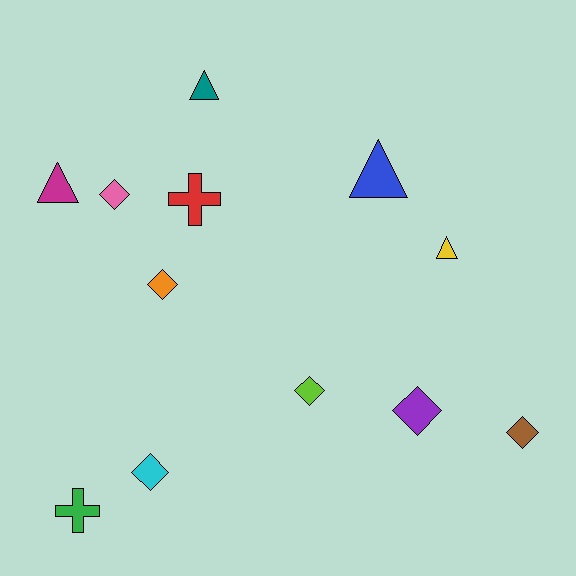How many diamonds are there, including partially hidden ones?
There are 6 diamonds.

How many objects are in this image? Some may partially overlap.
There are 12 objects.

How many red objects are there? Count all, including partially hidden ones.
There is 1 red object.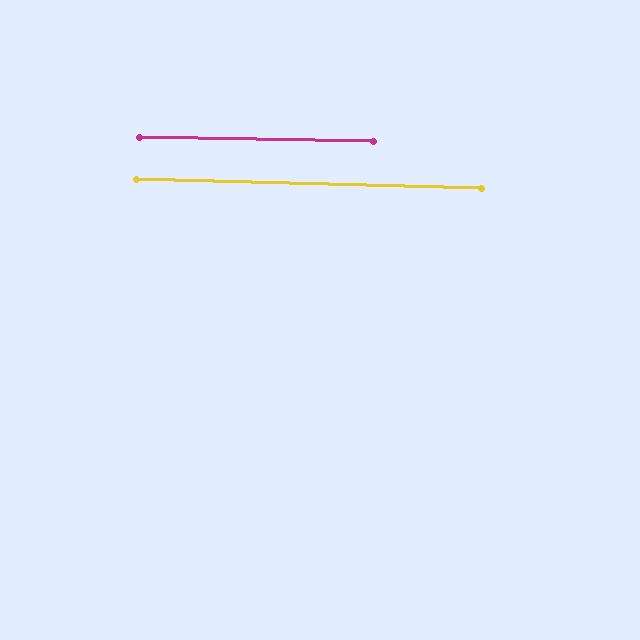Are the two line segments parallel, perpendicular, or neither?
Parallel — their directions differ by only 0.5°.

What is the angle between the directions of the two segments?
Approximately 1 degree.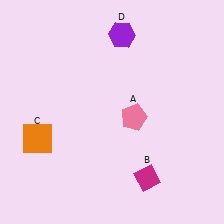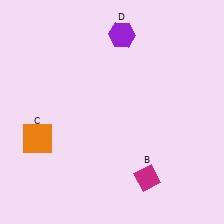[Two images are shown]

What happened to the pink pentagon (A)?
The pink pentagon (A) was removed in Image 2. It was in the bottom-right area of Image 1.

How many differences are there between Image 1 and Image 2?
There is 1 difference between the two images.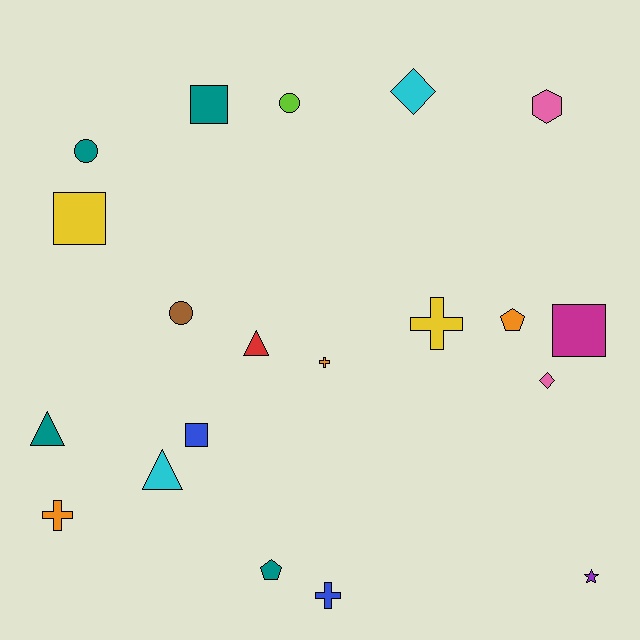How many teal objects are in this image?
There are 4 teal objects.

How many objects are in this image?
There are 20 objects.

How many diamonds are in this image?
There are 2 diamonds.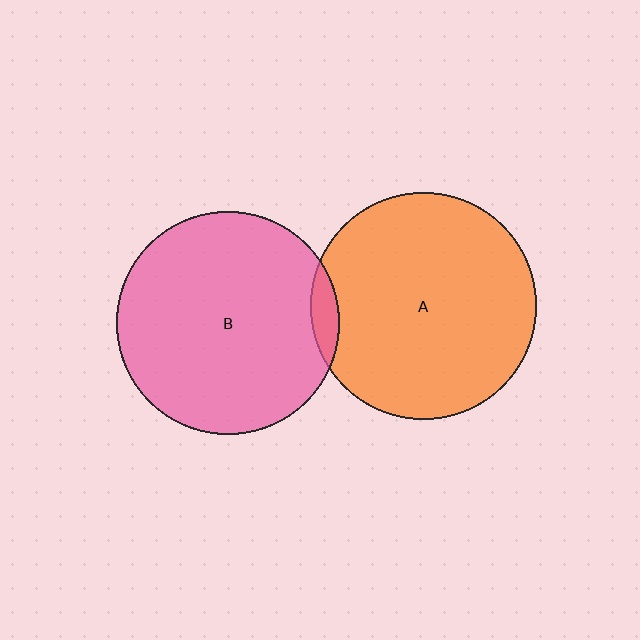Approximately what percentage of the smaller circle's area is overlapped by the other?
Approximately 5%.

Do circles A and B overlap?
Yes.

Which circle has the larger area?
Circle A (orange).